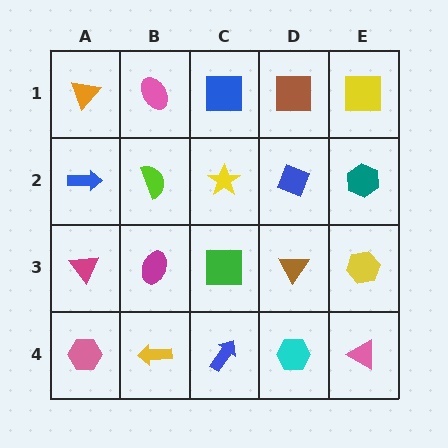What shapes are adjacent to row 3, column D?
A blue diamond (row 2, column D), a cyan hexagon (row 4, column D), a green square (row 3, column C), a yellow hexagon (row 3, column E).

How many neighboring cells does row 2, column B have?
4.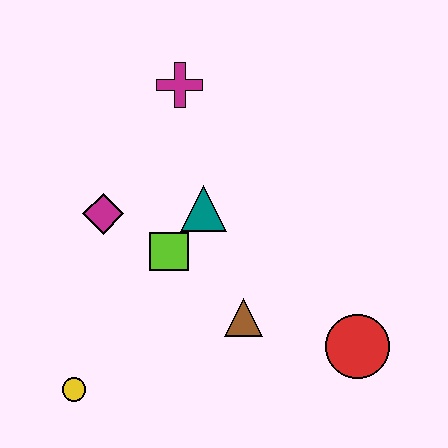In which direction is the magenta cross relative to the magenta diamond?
The magenta cross is above the magenta diamond.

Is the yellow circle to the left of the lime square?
Yes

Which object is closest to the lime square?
The teal triangle is closest to the lime square.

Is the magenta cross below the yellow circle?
No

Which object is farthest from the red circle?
The magenta cross is farthest from the red circle.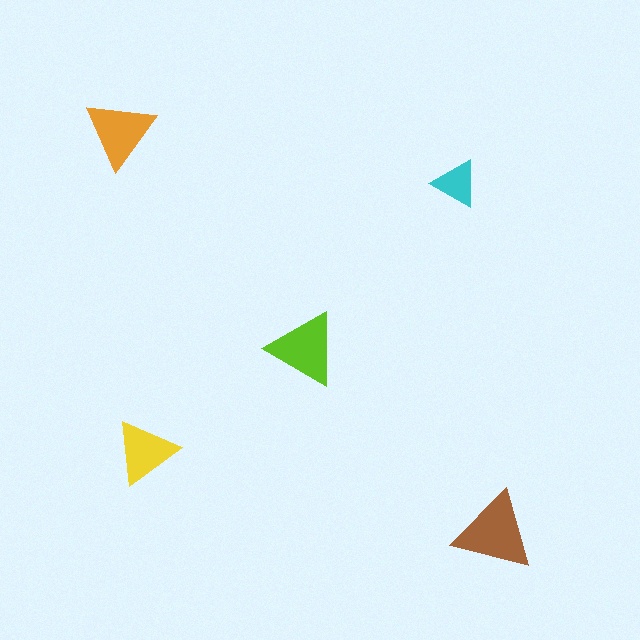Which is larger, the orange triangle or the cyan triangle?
The orange one.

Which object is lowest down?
The brown triangle is bottommost.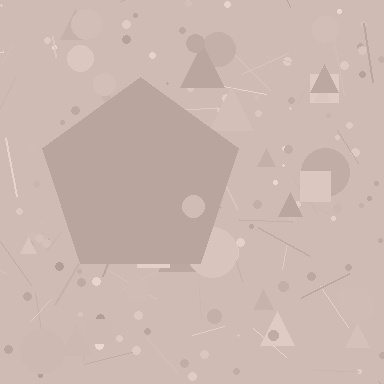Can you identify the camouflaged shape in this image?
The camouflaged shape is a pentagon.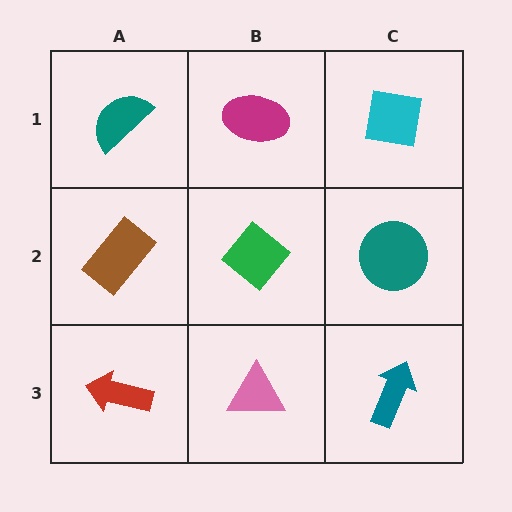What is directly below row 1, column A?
A brown rectangle.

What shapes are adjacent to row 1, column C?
A teal circle (row 2, column C), a magenta ellipse (row 1, column B).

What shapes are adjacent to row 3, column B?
A green diamond (row 2, column B), a red arrow (row 3, column A), a teal arrow (row 3, column C).